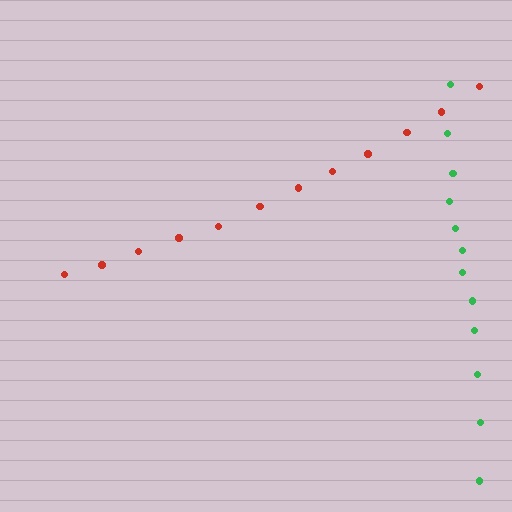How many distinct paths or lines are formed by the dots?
There are 2 distinct paths.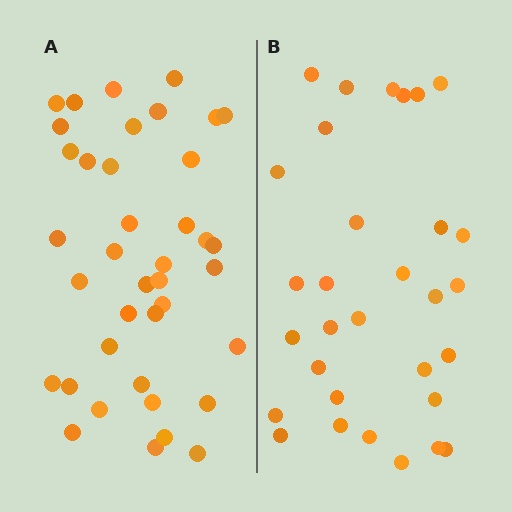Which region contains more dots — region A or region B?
Region A (the left region) has more dots.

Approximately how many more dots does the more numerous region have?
Region A has roughly 8 or so more dots than region B.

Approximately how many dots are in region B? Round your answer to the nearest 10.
About 30 dots. (The exact count is 31, which rounds to 30.)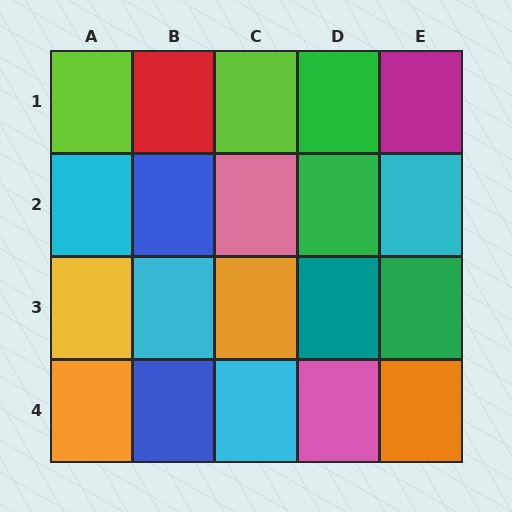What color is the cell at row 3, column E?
Green.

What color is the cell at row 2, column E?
Cyan.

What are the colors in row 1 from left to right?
Lime, red, lime, green, magenta.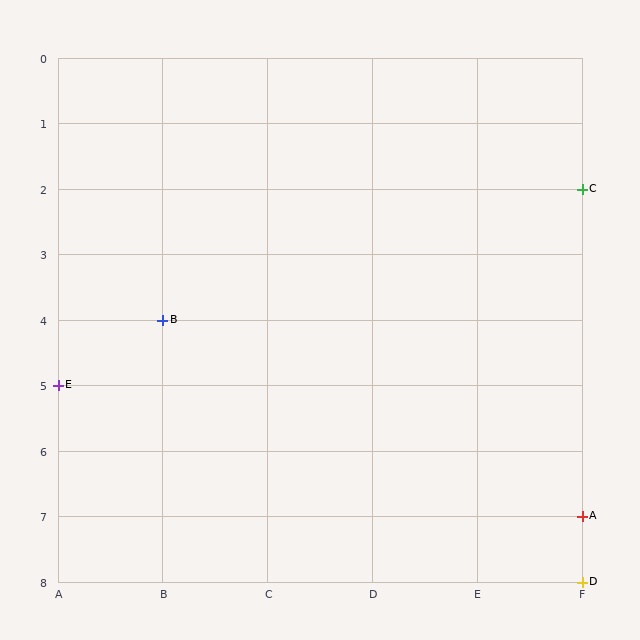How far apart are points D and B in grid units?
Points D and B are 4 columns and 4 rows apart (about 5.7 grid units diagonally).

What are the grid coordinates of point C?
Point C is at grid coordinates (F, 2).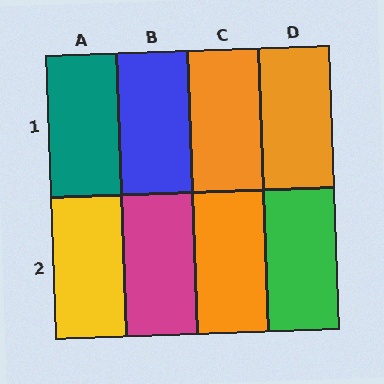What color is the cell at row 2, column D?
Green.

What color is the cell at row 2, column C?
Orange.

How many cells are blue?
1 cell is blue.